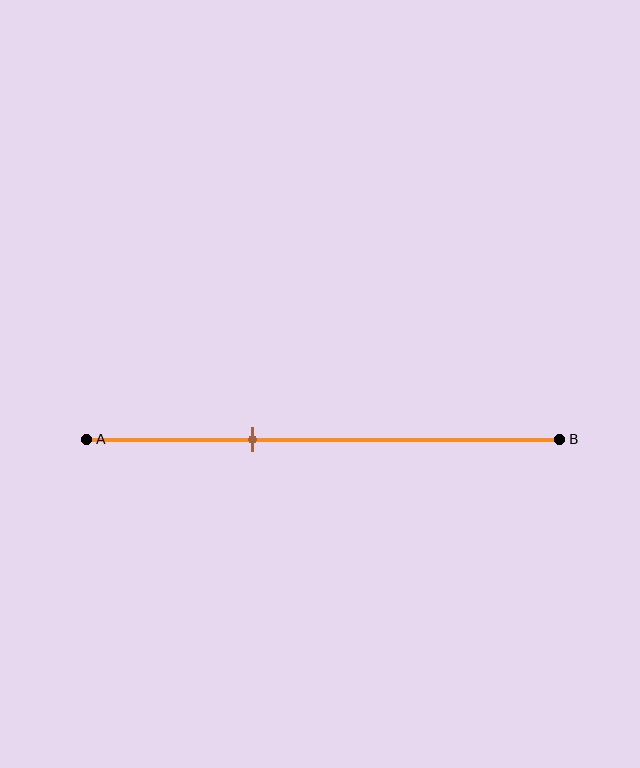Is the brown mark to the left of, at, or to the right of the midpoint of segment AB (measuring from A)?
The brown mark is to the left of the midpoint of segment AB.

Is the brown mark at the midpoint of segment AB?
No, the mark is at about 35% from A, not at the 50% midpoint.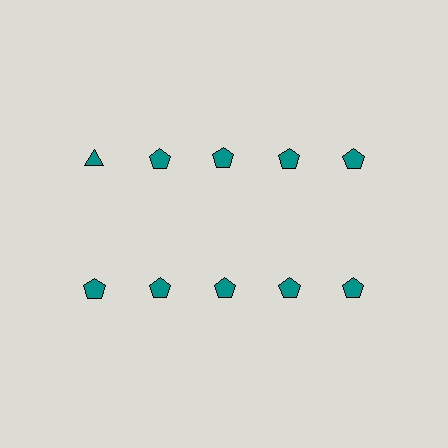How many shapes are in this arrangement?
There are 10 shapes arranged in a grid pattern.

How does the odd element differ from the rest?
It has a different shape: triangle instead of pentagon.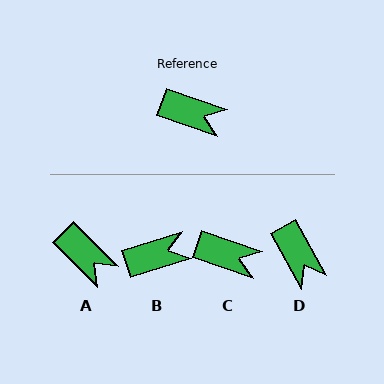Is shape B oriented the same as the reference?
No, it is off by about 36 degrees.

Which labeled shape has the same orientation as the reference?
C.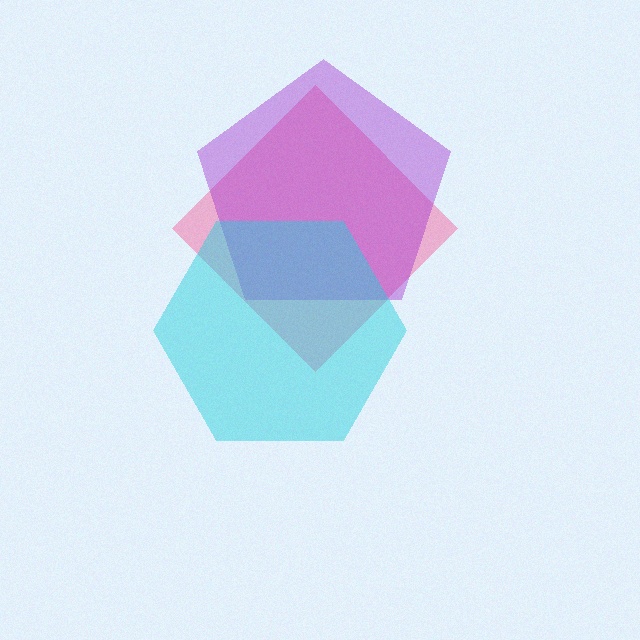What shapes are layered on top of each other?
The layered shapes are: a pink diamond, a purple pentagon, a cyan hexagon.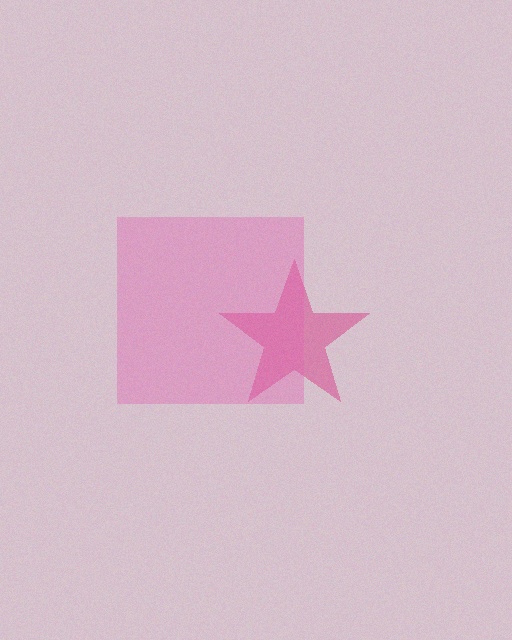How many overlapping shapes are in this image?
There are 2 overlapping shapes in the image.